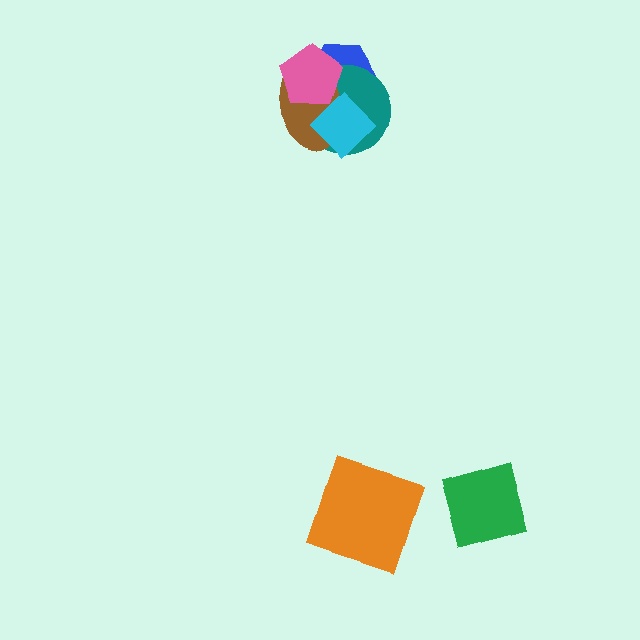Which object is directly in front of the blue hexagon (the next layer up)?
The teal circle is directly in front of the blue hexagon.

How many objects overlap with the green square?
0 objects overlap with the green square.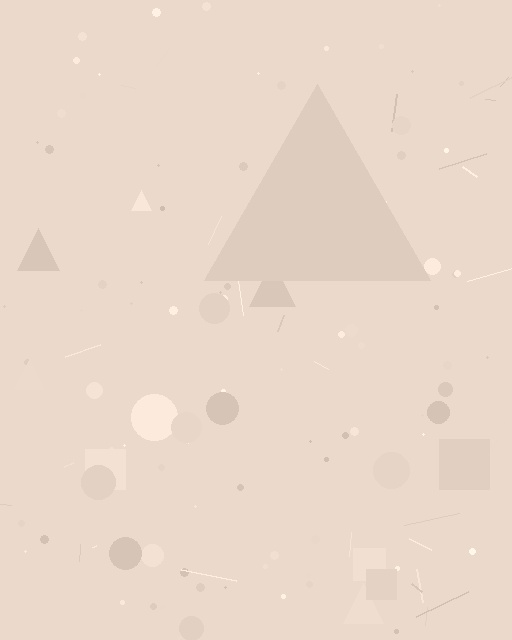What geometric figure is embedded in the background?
A triangle is embedded in the background.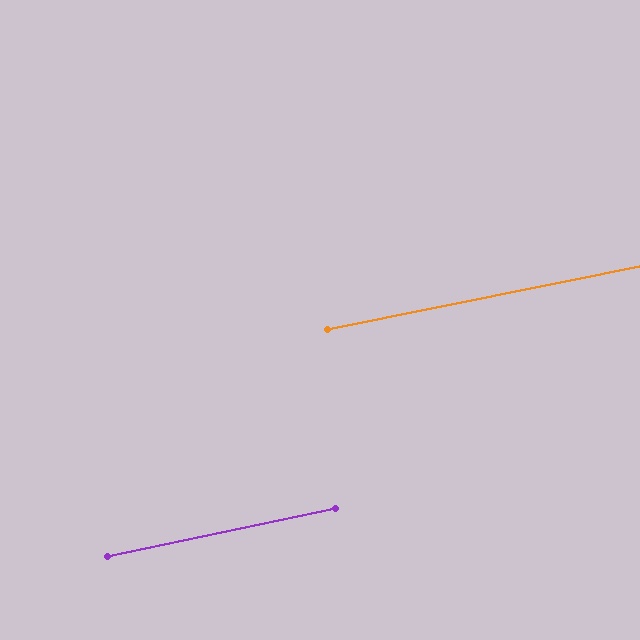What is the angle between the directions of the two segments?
Approximately 1 degree.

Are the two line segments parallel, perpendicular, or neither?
Parallel — their directions differ by only 0.6°.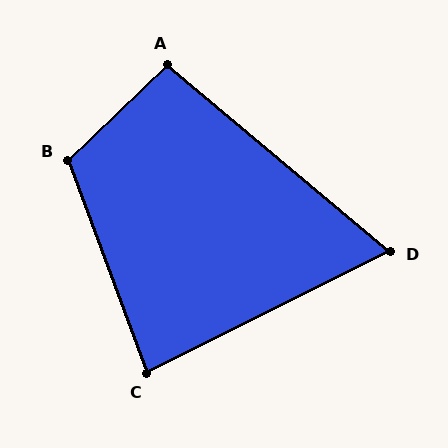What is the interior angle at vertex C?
Approximately 84 degrees (acute).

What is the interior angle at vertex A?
Approximately 96 degrees (obtuse).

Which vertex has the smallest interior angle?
D, at approximately 67 degrees.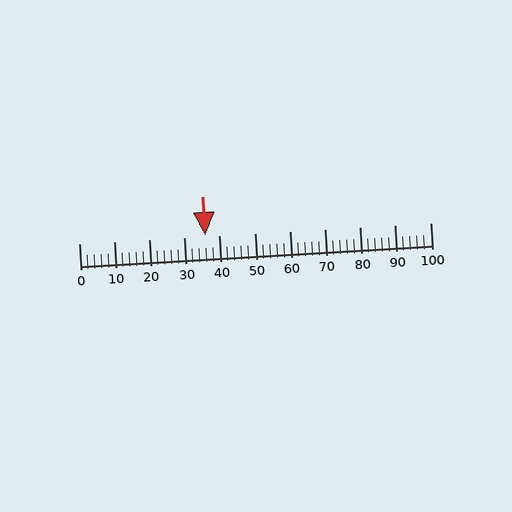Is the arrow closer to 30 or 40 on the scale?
The arrow is closer to 40.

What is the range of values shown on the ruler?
The ruler shows values from 0 to 100.